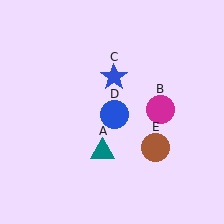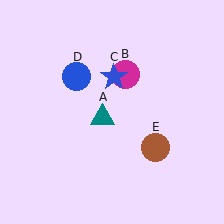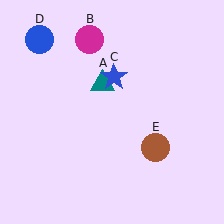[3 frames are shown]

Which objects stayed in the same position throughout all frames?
Blue star (object C) and brown circle (object E) remained stationary.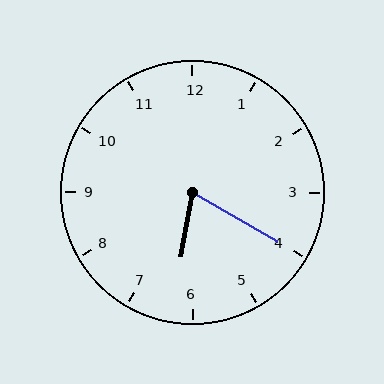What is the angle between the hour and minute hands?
Approximately 70 degrees.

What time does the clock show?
6:20.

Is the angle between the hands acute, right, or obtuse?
It is acute.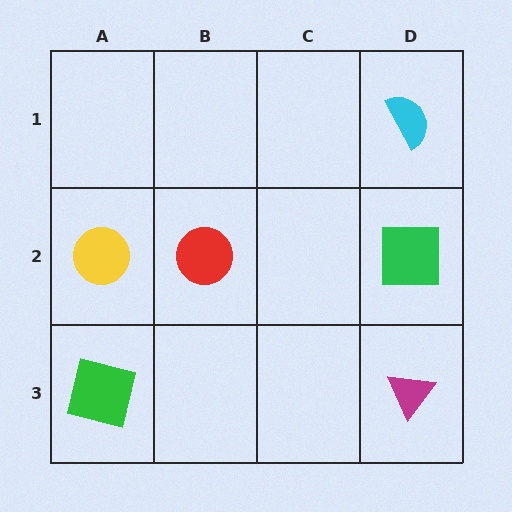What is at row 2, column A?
A yellow circle.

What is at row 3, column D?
A magenta triangle.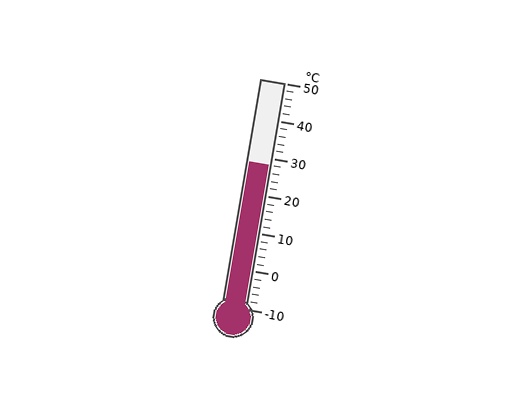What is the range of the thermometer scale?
The thermometer scale ranges from -10°C to 50°C.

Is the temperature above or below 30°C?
The temperature is below 30°C.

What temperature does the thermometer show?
The thermometer shows approximately 28°C.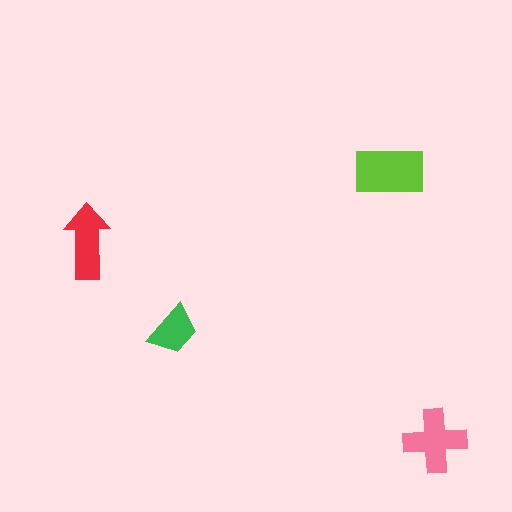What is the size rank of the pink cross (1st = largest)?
2nd.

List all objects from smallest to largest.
The green trapezoid, the red arrow, the pink cross, the lime rectangle.